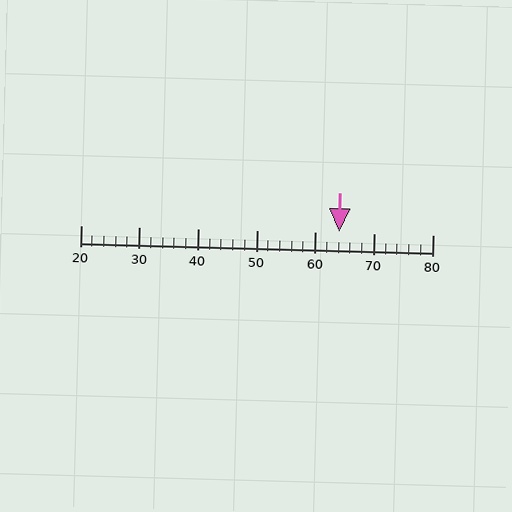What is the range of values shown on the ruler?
The ruler shows values from 20 to 80.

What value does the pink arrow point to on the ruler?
The pink arrow points to approximately 64.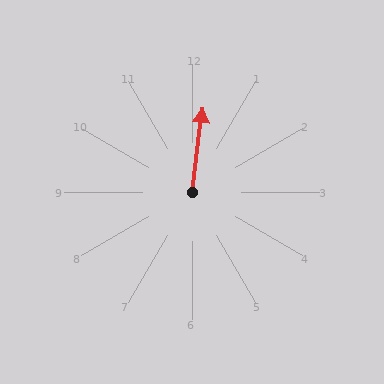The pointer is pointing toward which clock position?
Roughly 12 o'clock.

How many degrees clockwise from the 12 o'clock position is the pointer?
Approximately 7 degrees.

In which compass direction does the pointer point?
North.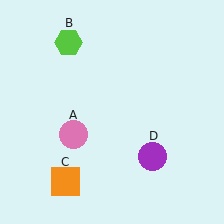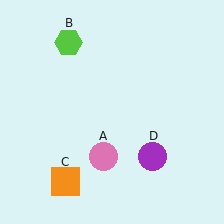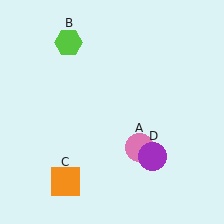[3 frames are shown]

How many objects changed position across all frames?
1 object changed position: pink circle (object A).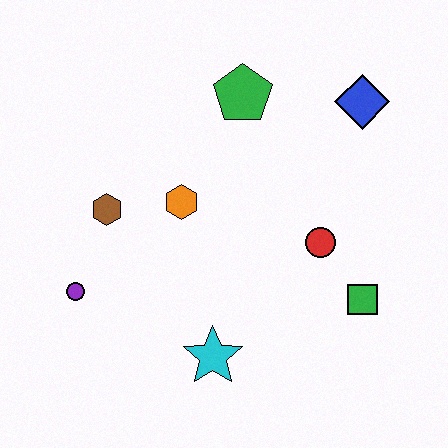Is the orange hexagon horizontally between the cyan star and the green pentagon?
No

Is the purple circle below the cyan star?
No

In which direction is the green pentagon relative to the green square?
The green pentagon is above the green square.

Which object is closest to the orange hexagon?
The brown hexagon is closest to the orange hexagon.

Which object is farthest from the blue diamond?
The purple circle is farthest from the blue diamond.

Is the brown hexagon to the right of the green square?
No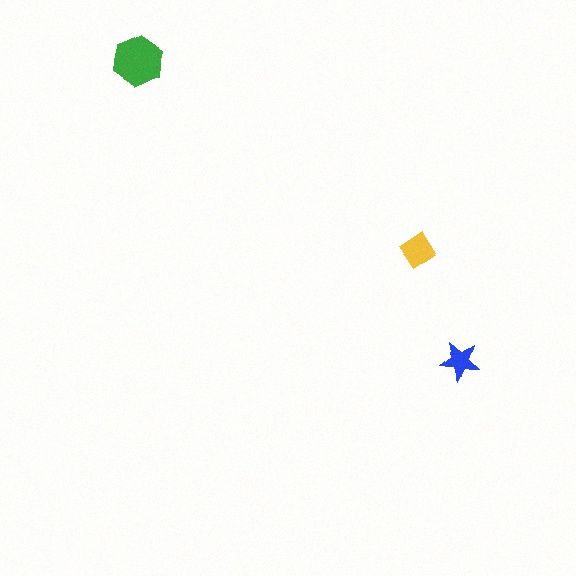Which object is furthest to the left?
The green hexagon is leftmost.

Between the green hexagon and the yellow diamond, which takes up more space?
The green hexagon.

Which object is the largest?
The green hexagon.